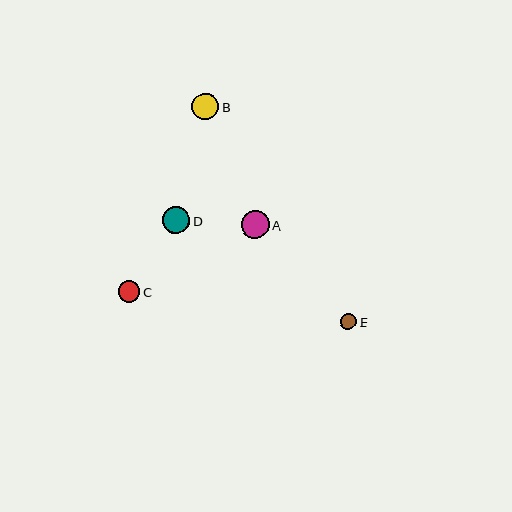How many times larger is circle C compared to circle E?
Circle C is approximately 1.3 times the size of circle E.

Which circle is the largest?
Circle A is the largest with a size of approximately 28 pixels.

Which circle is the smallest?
Circle E is the smallest with a size of approximately 16 pixels.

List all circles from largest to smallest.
From largest to smallest: A, D, B, C, E.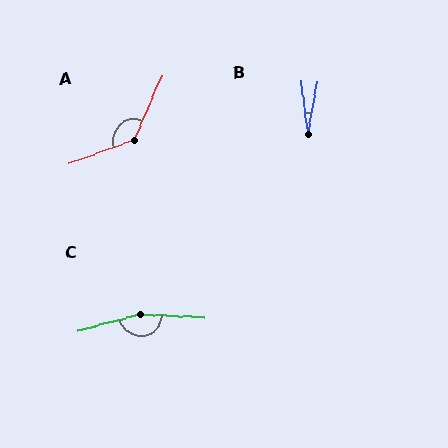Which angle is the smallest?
B, at approximately 18 degrees.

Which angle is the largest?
C, at approximately 162 degrees.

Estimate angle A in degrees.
Approximately 134 degrees.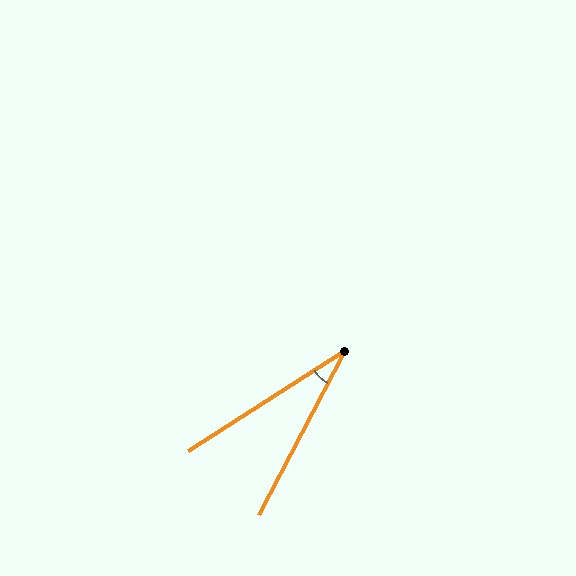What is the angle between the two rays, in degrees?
Approximately 30 degrees.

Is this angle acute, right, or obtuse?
It is acute.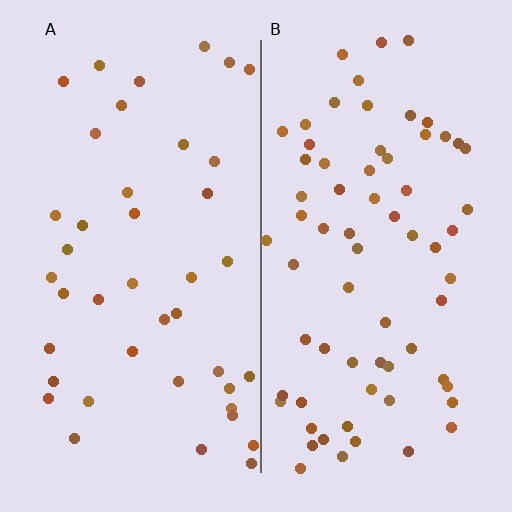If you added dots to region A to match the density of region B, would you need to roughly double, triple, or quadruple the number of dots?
Approximately double.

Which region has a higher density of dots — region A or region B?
B (the right).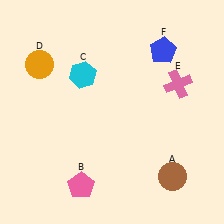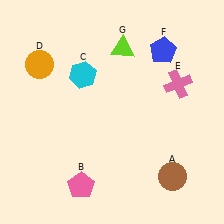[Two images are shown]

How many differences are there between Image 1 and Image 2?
There is 1 difference between the two images.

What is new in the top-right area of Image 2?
A lime triangle (G) was added in the top-right area of Image 2.